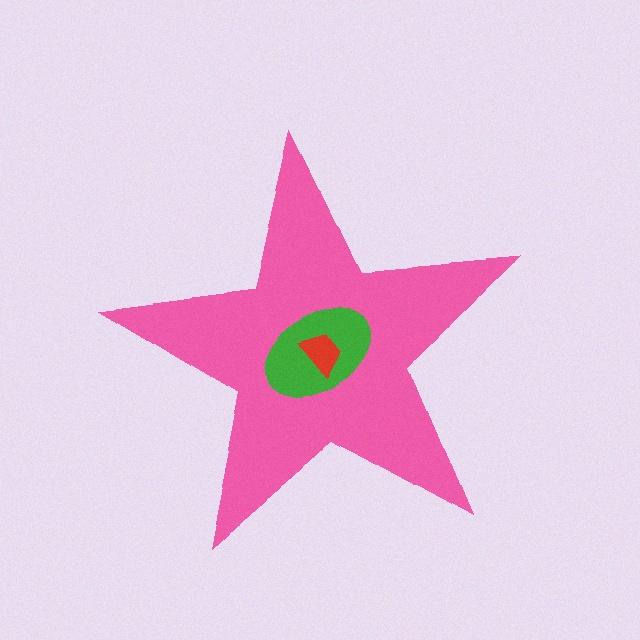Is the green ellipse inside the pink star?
Yes.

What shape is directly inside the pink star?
The green ellipse.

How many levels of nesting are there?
3.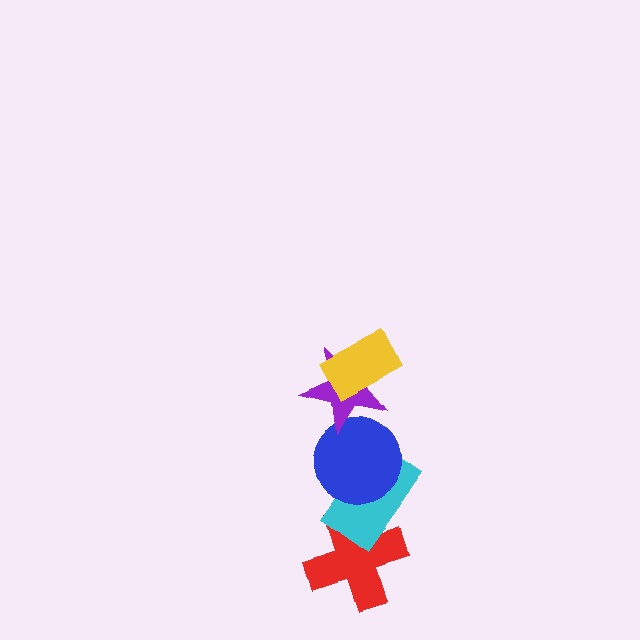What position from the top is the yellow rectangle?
The yellow rectangle is 1st from the top.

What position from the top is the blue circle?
The blue circle is 3rd from the top.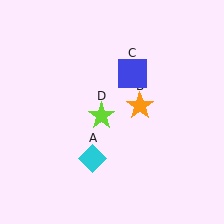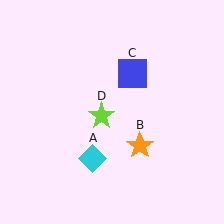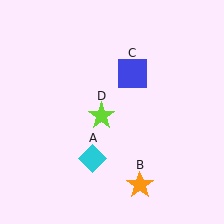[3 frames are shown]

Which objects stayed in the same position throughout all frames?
Cyan diamond (object A) and blue square (object C) and lime star (object D) remained stationary.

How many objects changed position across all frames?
1 object changed position: orange star (object B).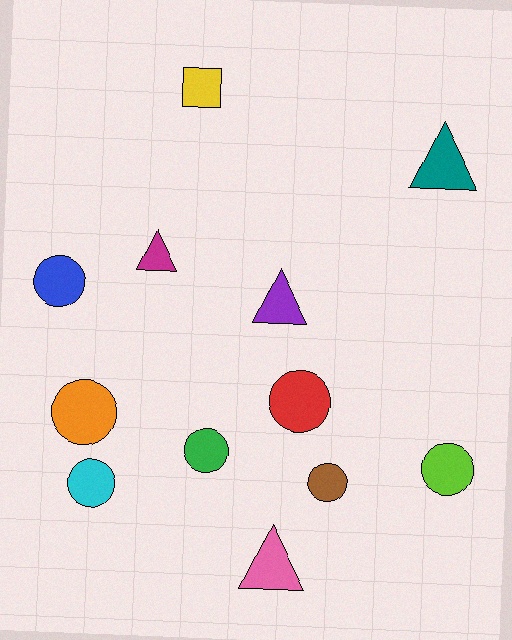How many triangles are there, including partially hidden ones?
There are 4 triangles.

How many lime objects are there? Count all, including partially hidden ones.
There is 1 lime object.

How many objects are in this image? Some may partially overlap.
There are 12 objects.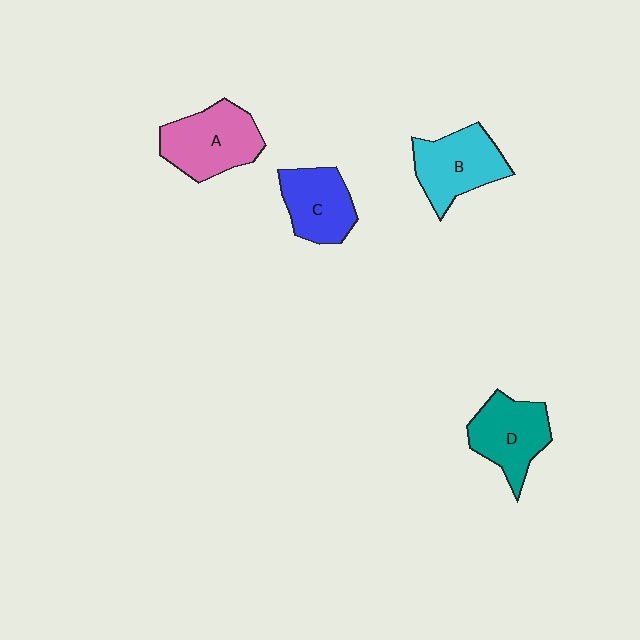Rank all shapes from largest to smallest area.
From largest to smallest: A (pink), B (cyan), D (teal), C (blue).